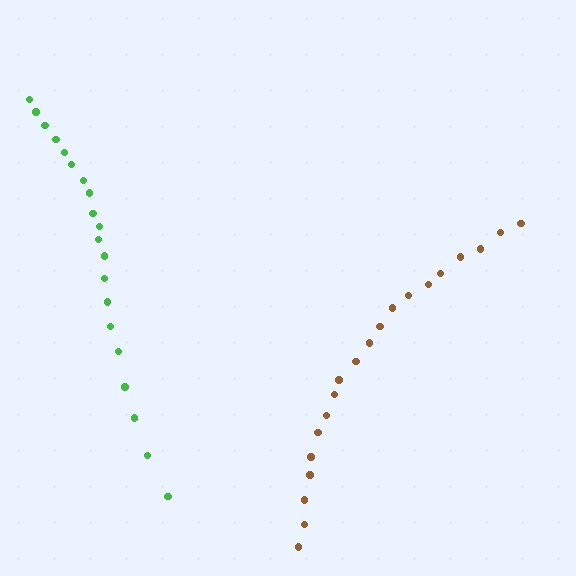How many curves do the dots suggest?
There are 2 distinct paths.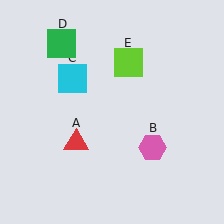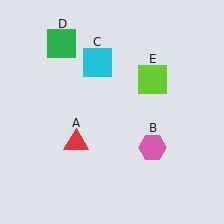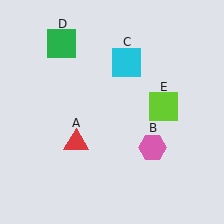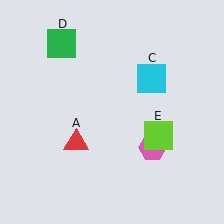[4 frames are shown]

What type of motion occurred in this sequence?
The cyan square (object C), lime square (object E) rotated clockwise around the center of the scene.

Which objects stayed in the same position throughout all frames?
Red triangle (object A) and pink hexagon (object B) and green square (object D) remained stationary.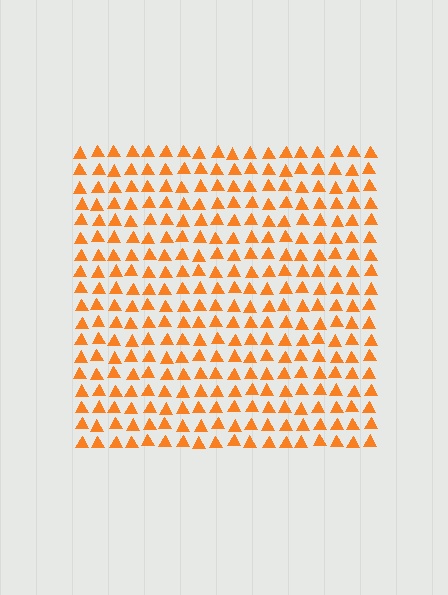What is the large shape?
The large shape is a square.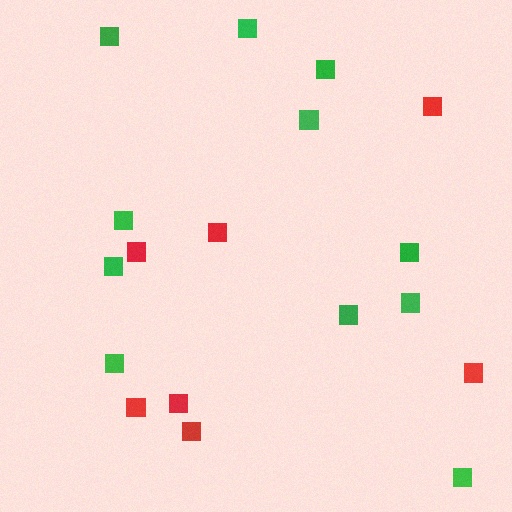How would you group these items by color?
There are 2 groups: one group of red squares (7) and one group of green squares (11).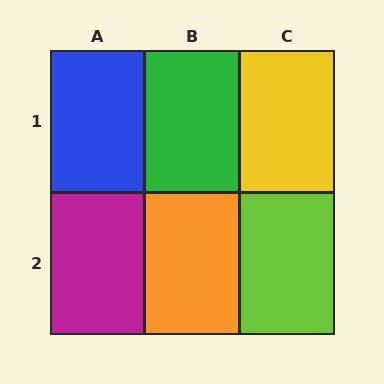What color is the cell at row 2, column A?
Magenta.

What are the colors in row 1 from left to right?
Blue, green, yellow.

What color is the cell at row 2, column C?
Lime.